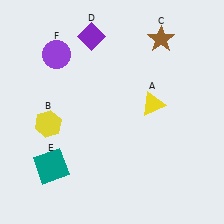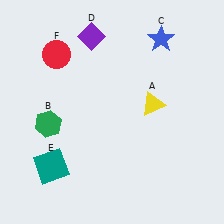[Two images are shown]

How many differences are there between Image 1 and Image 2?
There are 3 differences between the two images.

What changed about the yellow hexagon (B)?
In Image 1, B is yellow. In Image 2, it changed to green.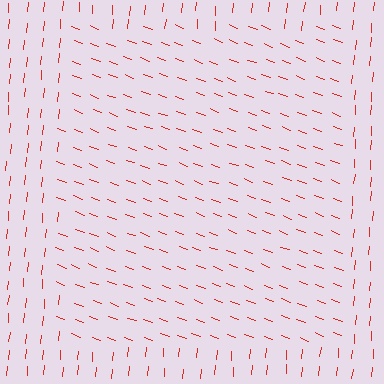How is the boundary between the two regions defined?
The boundary is defined purely by a change in line orientation (approximately 74 degrees difference). All lines are the same color and thickness.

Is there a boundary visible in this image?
Yes, there is a texture boundary formed by a change in line orientation.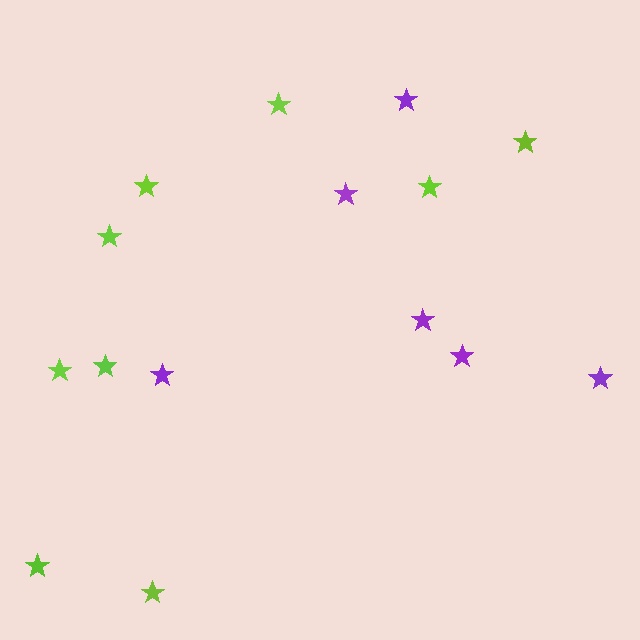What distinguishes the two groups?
There are 2 groups: one group of purple stars (6) and one group of lime stars (9).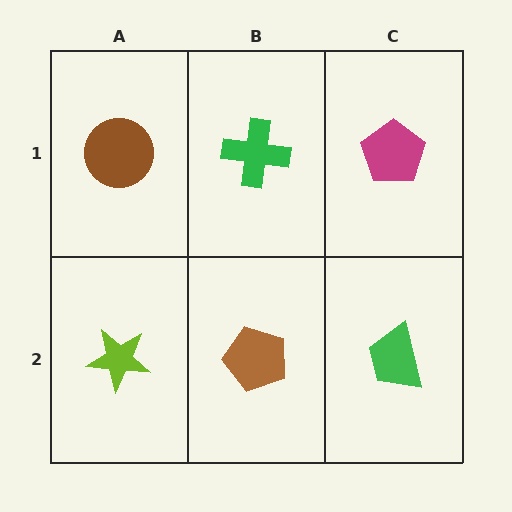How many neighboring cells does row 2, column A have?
2.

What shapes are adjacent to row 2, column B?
A green cross (row 1, column B), a lime star (row 2, column A), a green trapezoid (row 2, column C).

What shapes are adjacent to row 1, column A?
A lime star (row 2, column A), a green cross (row 1, column B).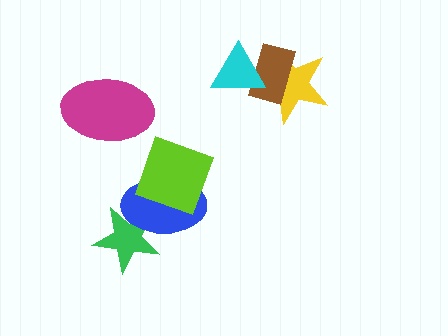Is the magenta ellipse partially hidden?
No, no other shape covers it.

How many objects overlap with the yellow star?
2 objects overlap with the yellow star.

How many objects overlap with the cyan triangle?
2 objects overlap with the cyan triangle.